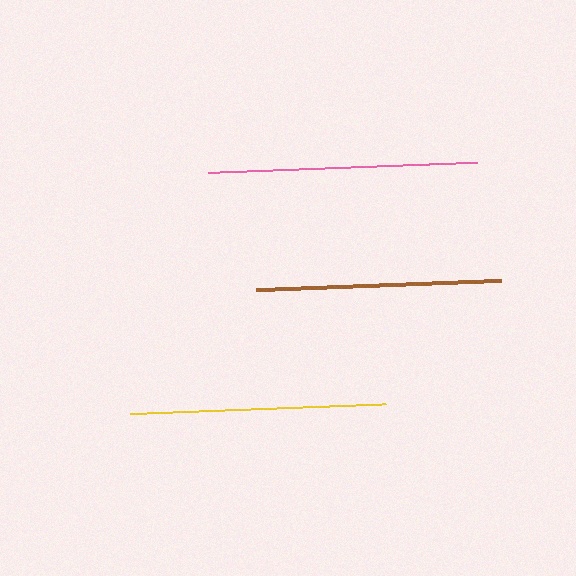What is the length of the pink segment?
The pink segment is approximately 270 pixels long.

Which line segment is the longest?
The pink line is the longest at approximately 270 pixels.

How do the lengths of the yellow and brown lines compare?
The yellow and brown lines are approximately the same length.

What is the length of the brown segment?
The brown segment is approximately 245 pixels long.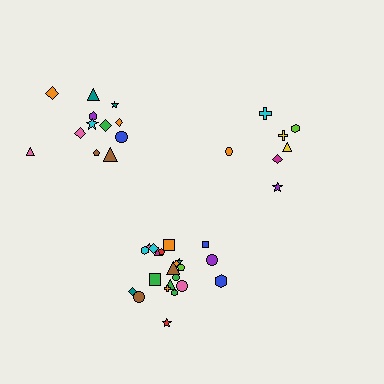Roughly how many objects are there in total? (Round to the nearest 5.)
Roughly 40 objects in total.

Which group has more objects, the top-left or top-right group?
The top-left group.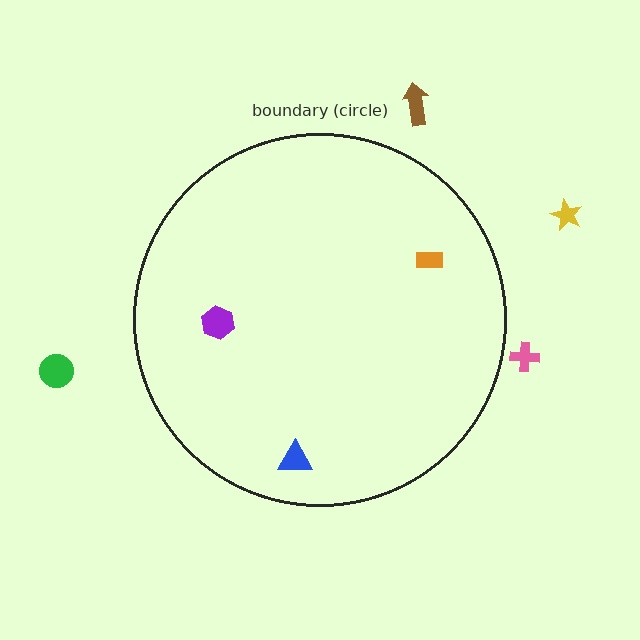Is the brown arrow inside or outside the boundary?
Outside.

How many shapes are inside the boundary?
3 inside, 4 outside.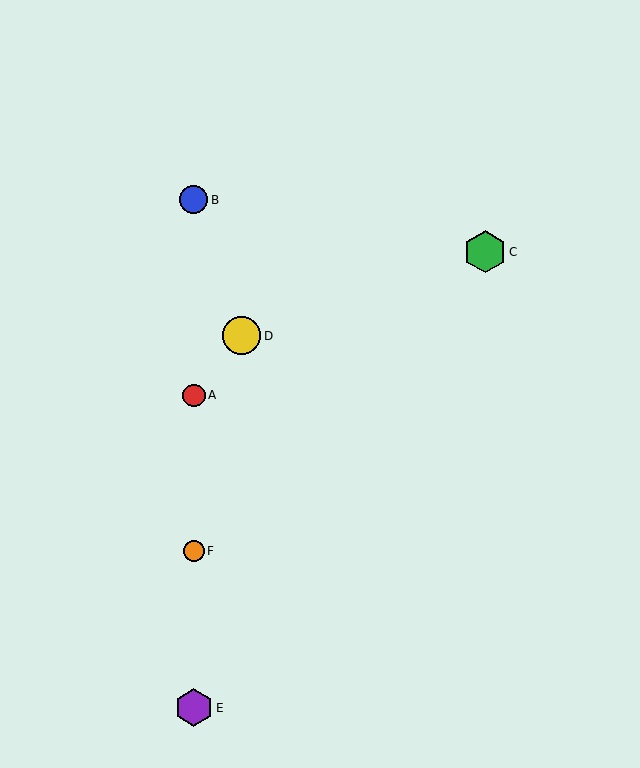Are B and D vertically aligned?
No, B is at x≈194 and D is at x≈242.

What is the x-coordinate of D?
Object D is at x≈242.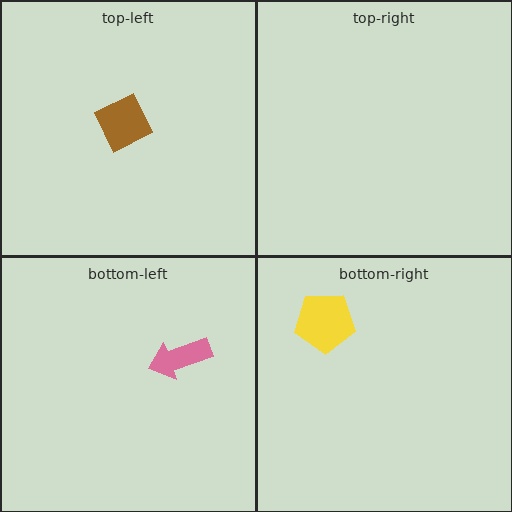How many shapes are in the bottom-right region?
1.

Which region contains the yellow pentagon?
The bottom-right region.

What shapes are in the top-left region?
The brown diamond.